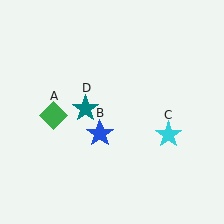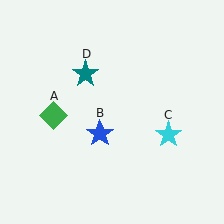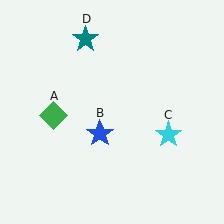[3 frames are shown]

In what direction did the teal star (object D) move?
The teal star (object D) moved up.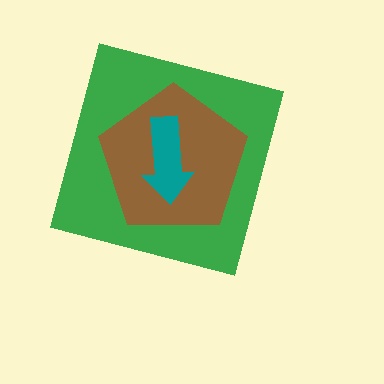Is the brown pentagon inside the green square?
Yes.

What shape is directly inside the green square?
The brown pentagon.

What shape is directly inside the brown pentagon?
The teal arrow.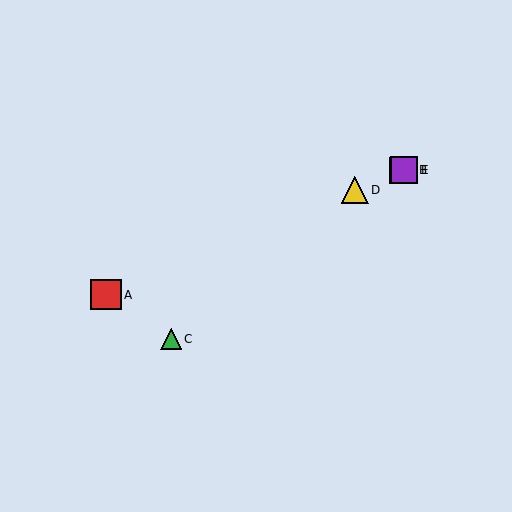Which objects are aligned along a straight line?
Objects A, B, D, E are aligned along a straight line.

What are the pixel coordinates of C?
Object C is at (171, 339).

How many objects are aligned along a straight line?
4 objects (A, B, D, E) are aligned along a straight line.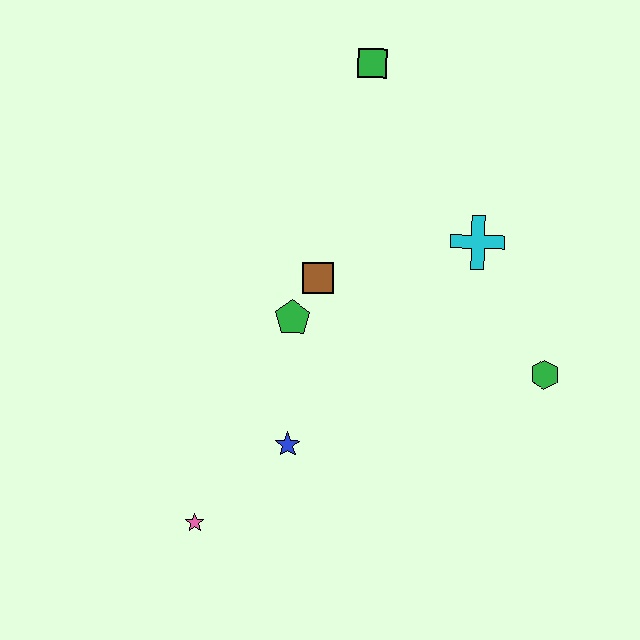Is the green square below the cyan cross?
No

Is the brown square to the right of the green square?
No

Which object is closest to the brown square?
The green pentagon is closest to the brown square.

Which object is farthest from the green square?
The pink star is farthest from the green square.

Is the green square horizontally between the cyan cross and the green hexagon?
No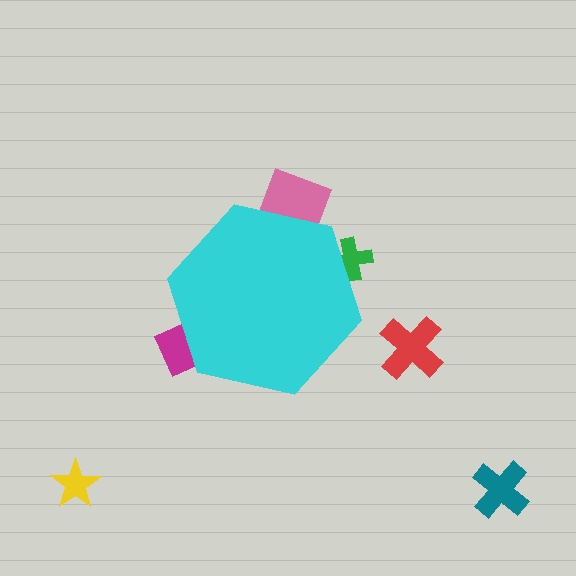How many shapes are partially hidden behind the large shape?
3 shapes are partially hidden.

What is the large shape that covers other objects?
A cyan hexagon.